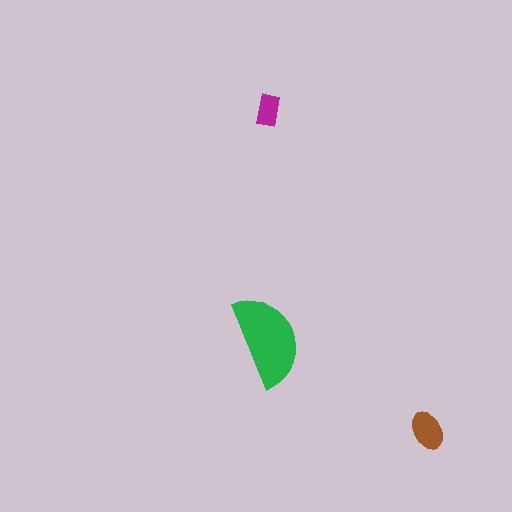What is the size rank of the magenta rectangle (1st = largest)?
3rd.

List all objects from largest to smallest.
The green semicircle, the brown ellipse, the magenta rectangle.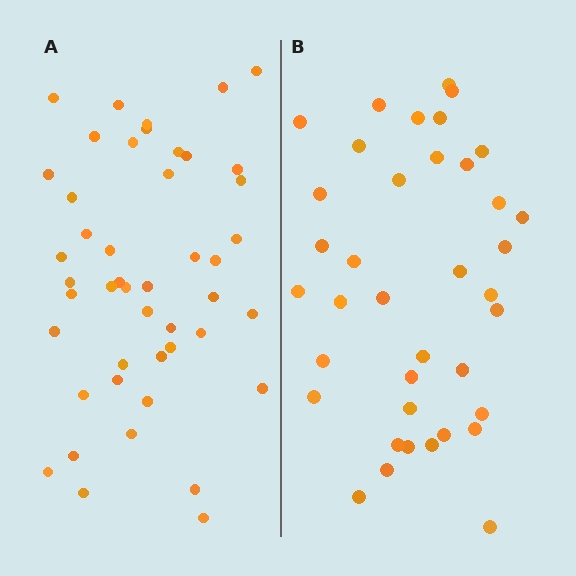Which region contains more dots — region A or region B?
Region A (the left region) has more dots.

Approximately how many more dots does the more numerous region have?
Region A has roughly 8 or so more dots than region B.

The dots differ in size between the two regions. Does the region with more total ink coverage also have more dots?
No. Region B has more total ink coverage because its dots are larger, but region A actually contains more individual dots. Total area can be misleading — the number of items is what matters here.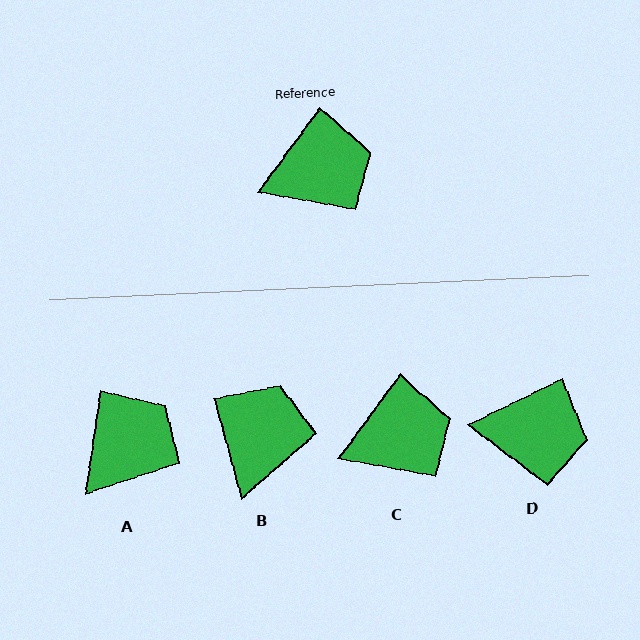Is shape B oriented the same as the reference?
No, it is off by about 52 degrees.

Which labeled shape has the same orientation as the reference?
C.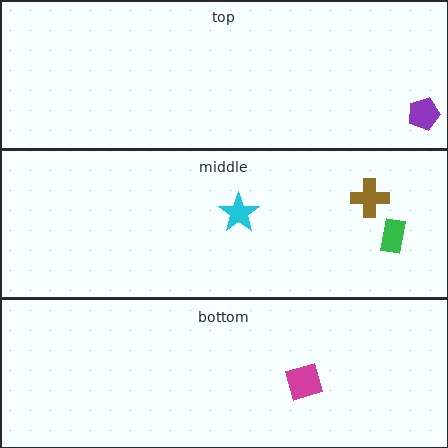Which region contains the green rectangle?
The middle region.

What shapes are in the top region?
The purple pentagon.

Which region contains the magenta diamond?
The bottom region.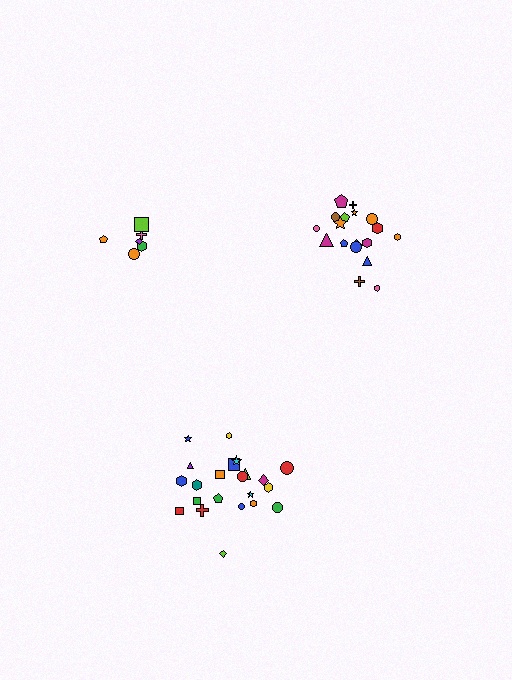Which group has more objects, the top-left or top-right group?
The top-right group.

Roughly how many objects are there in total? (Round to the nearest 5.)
Roughly 45 objects in total.